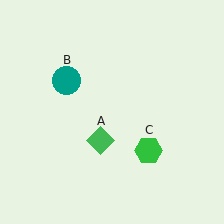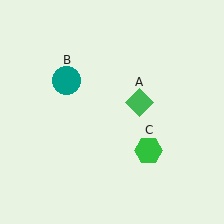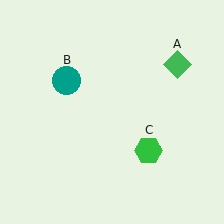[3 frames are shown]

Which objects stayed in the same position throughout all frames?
Teal circle (object B) and green hexagon (object C) remained stationary.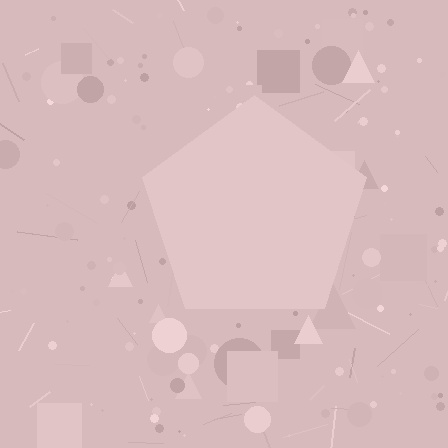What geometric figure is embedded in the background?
A pentagon is embedded in the background.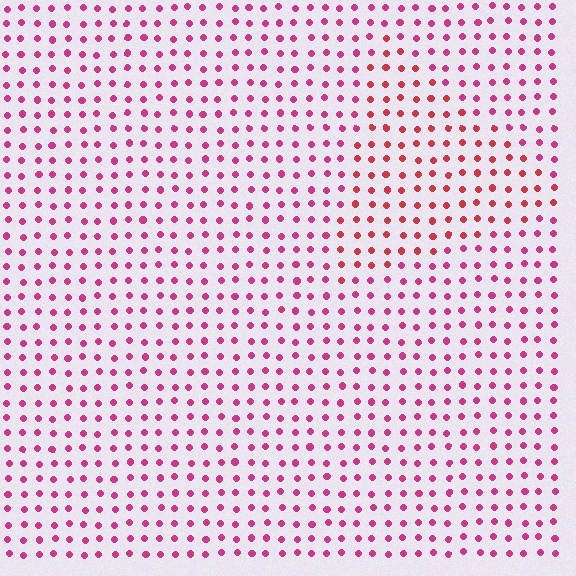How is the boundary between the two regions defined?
The boundary is defined purely by a slight shift in hue (about 27 degrees). Spacing, size, and orientation are identical on both sides.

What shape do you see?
I see a triangle.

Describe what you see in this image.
The image is filled with small magenta elements in a uniform arrangement. A triangle-shaped region is visible where the elements are tinted to a slightly different hue, forming a subtle color boundary.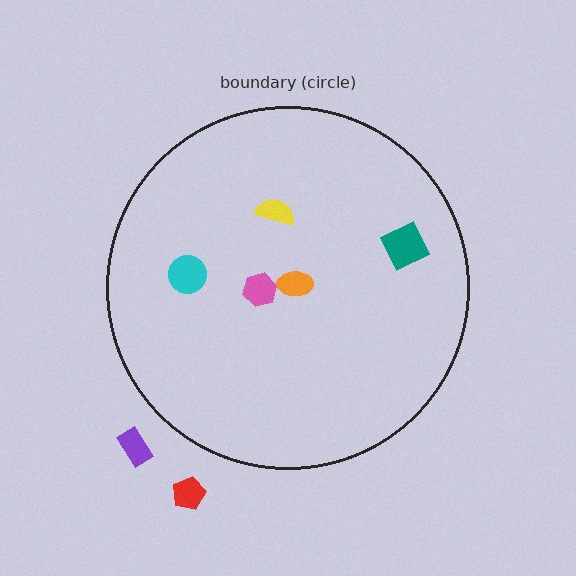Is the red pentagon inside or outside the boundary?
Outside.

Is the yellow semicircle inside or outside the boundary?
Inside.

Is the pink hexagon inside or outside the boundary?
Inside.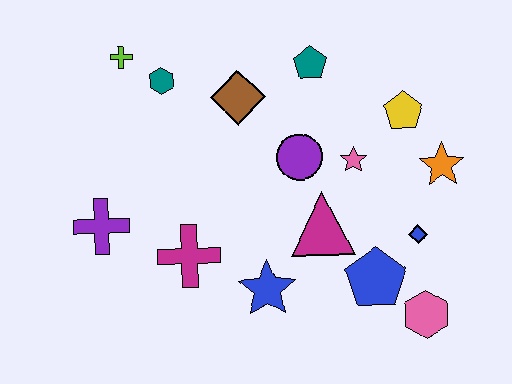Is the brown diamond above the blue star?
Yes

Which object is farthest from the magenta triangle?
The lime cross is farthest from the magenta triangle.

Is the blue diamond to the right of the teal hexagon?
Yes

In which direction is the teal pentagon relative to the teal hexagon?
The teal pentagon is to the right of the teal hexagon.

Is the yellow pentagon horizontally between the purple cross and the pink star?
No